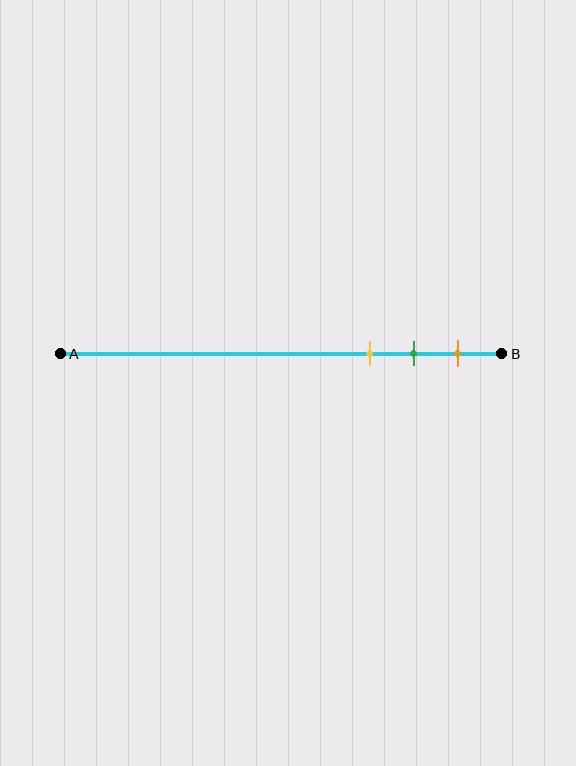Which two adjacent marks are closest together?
The green and orange marks are the closest adjacent pair.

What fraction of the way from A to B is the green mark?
The green mark is approximately 80% (0.8) of the way from A to B.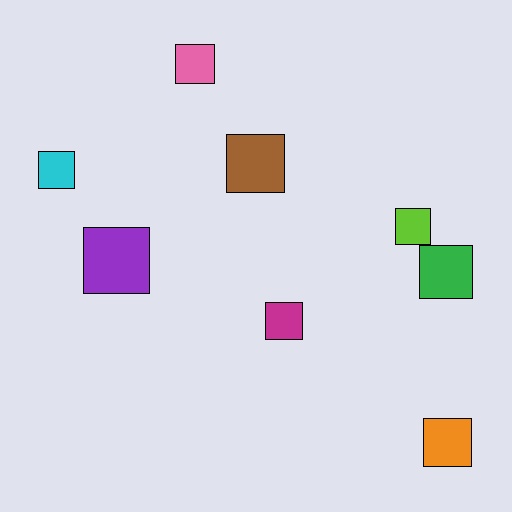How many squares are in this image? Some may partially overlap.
There are 8 squares.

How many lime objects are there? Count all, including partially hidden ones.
There is 1 lime object.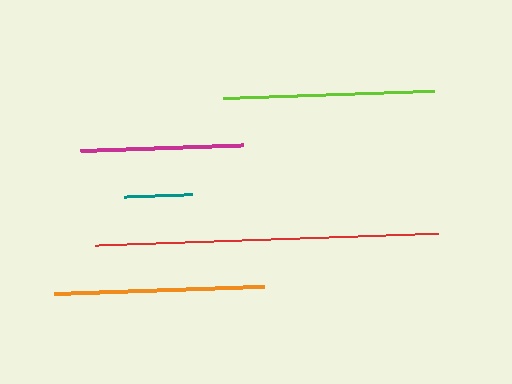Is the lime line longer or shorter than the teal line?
The lime line is longer than the teal line.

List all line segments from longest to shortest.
From longest to shortest: red, lime, orange, magenta, teal.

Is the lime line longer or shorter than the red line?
The red line is longer than the lime line.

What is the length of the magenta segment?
The magenta segment is approximately 163 pixels long.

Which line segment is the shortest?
The teal line is the shortest at approximately 68 pixels.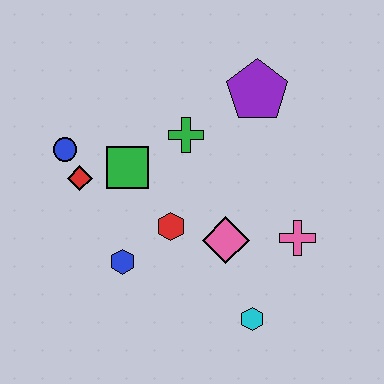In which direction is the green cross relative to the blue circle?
The green cross is to the right of the blue circle.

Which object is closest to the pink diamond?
The red hexagon is closest to the pink diamond.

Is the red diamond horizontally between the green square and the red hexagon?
No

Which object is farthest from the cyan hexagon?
The blue circle is farthest from the cyan hexagon.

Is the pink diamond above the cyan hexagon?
Yes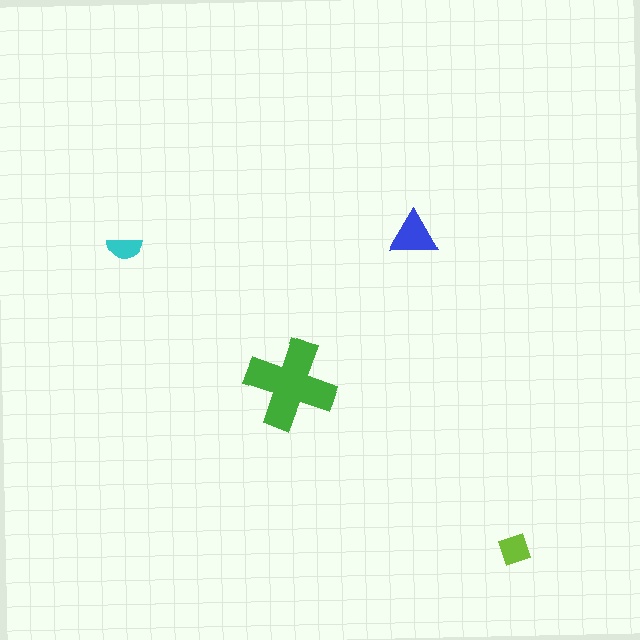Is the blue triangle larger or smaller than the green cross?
Smaller.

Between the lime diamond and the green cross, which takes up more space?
The green cross.